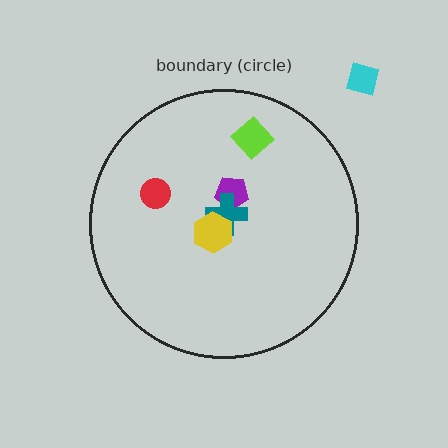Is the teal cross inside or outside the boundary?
Inside.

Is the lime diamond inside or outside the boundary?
Inside.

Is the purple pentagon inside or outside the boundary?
Inside.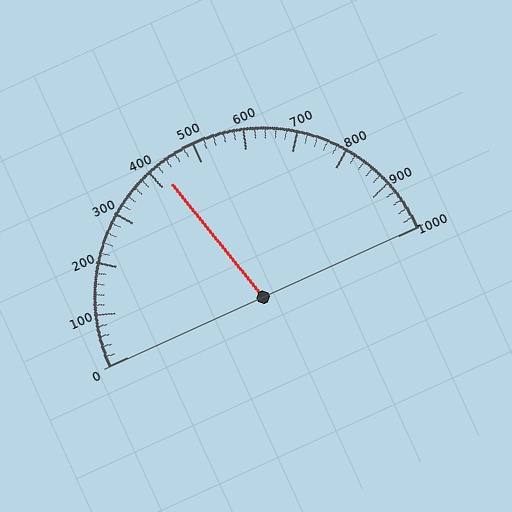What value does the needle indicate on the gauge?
The needle indicates approximately 420.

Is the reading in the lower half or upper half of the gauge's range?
The reading is in the lower half of the range (0 to 1000).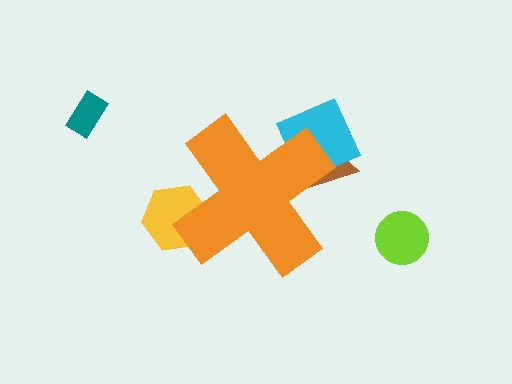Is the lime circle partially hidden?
No, the lime circle is fully visible.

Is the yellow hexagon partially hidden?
Yes, the yellow hexagon is partially hidden behind the orange cross.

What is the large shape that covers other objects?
An orange cross.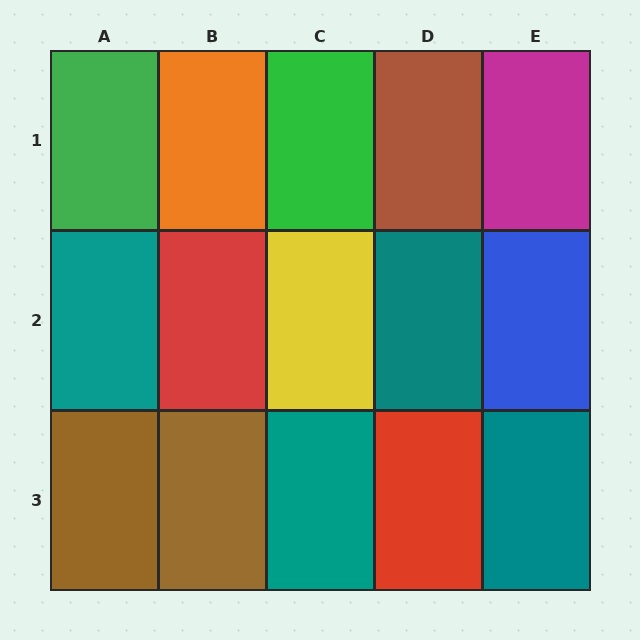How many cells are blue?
1 cell is blue.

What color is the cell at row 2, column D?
Teal.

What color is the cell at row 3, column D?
Red.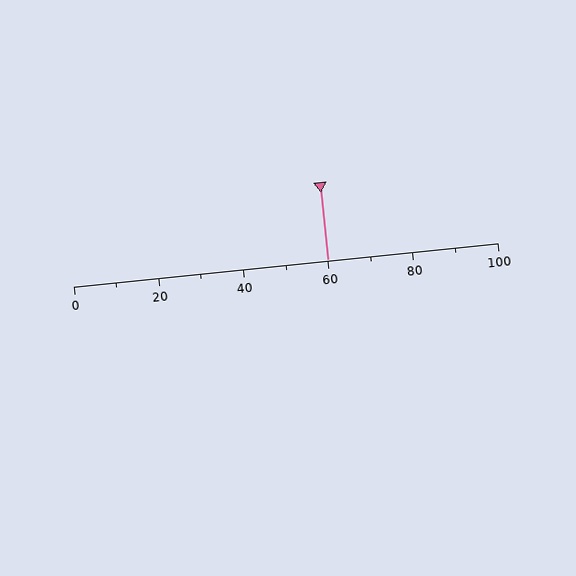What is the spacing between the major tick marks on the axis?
The major ticks are spaced 20 apart.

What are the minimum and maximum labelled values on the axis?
The axis runs from 0 to 100.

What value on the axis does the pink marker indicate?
The marker indicates approximately 60.